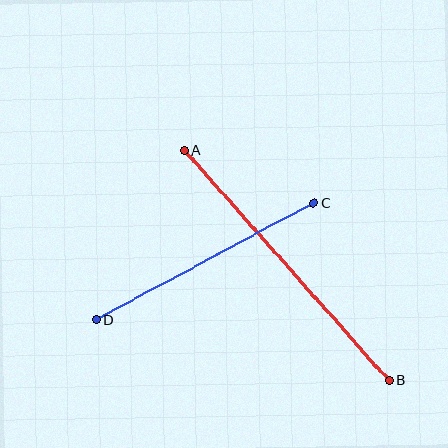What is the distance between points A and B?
The distance is approximately 308 pixels.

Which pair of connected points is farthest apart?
Points A and B are farthest apart.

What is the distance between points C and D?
The distance is approximately 247 pixels.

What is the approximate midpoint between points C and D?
The midpoint is at approximately (205, 262) pixels.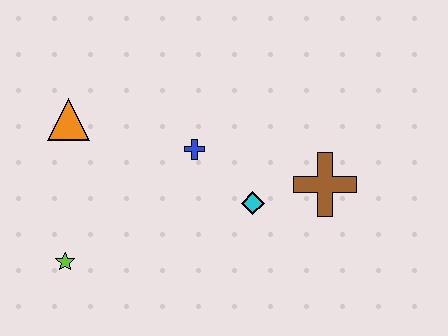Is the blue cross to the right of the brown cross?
No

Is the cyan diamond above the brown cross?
No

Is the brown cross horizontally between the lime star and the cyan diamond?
No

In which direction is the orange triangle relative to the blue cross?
The orange triangle is to the left of the blue cross.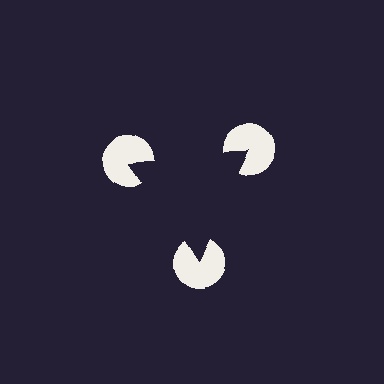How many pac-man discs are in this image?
There are 3 — one at each vertex of the illusory triangle.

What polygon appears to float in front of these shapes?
An illusory triangle — its edges are inferred from the aligned wedge cuts in the pac-man discs, not physically drawn.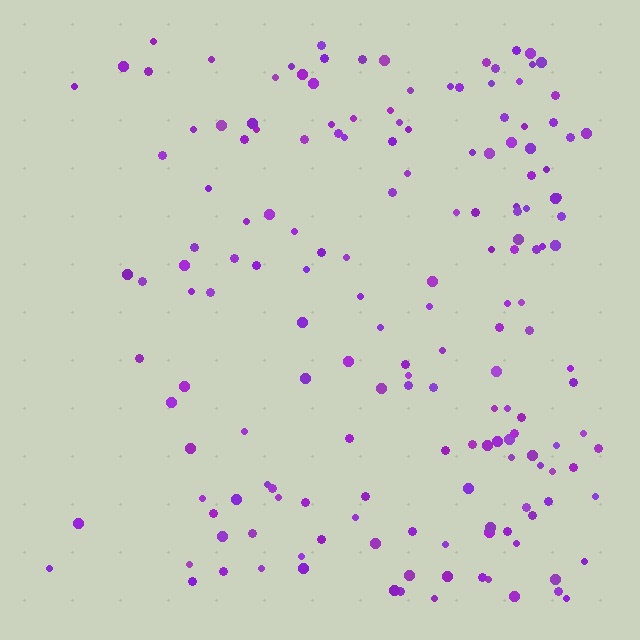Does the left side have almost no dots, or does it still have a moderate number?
Still a moderate number, just noticeably fewer than the right.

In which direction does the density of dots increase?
From left to right, with the right side densest.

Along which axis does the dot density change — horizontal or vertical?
Horizontal.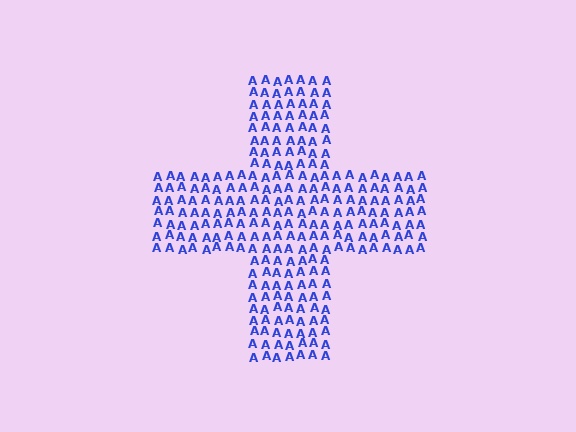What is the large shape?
The large shape is a cross.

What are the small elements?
The small elements are letter A's.